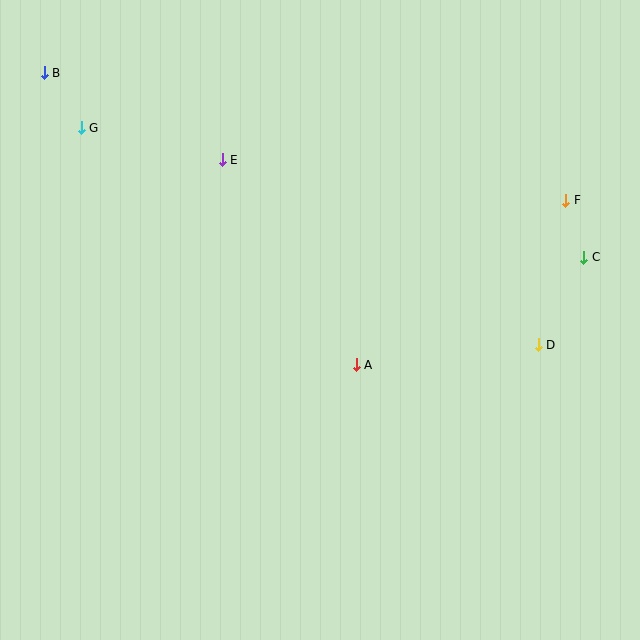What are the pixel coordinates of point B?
Point B is at (44, 73).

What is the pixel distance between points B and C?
The distance between B and C is 570 pixels.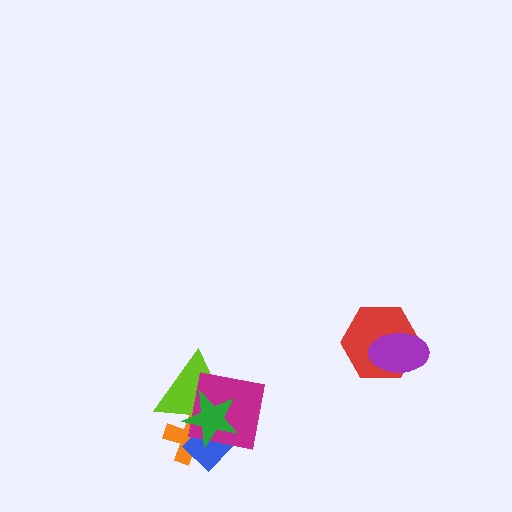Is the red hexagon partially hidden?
Yes, it is partially covered by another shape.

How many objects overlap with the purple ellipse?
1 object overlaps with the purple ellipse.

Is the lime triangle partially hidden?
Yes, it is partially covered by another shape.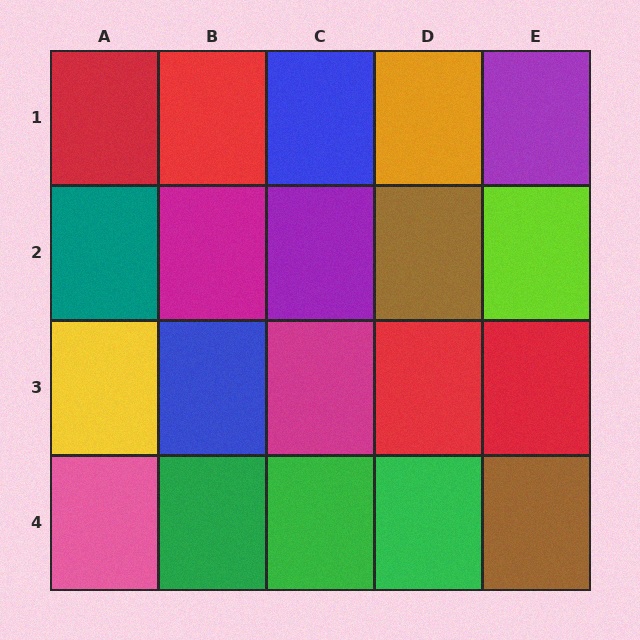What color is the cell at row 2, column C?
Purple.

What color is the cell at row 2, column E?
Lime.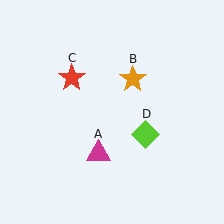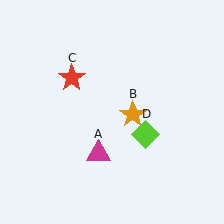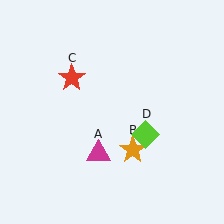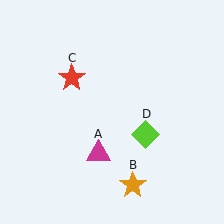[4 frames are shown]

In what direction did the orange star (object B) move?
The orange star (object B) moved down.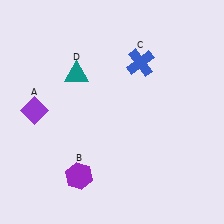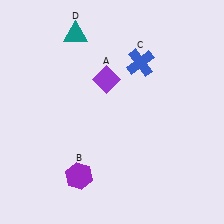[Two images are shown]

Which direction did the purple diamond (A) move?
The purple diamond (A) moved right.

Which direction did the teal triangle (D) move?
The teal triangle (D) moved up.